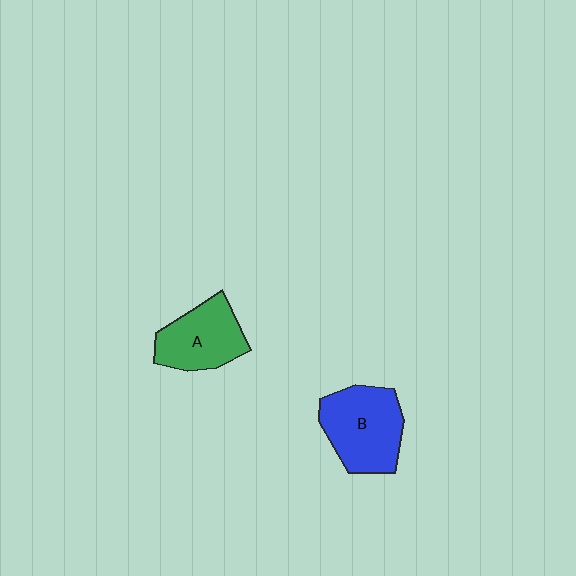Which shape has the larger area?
Shape B (blue).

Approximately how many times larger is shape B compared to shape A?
Approximately 1.2 times.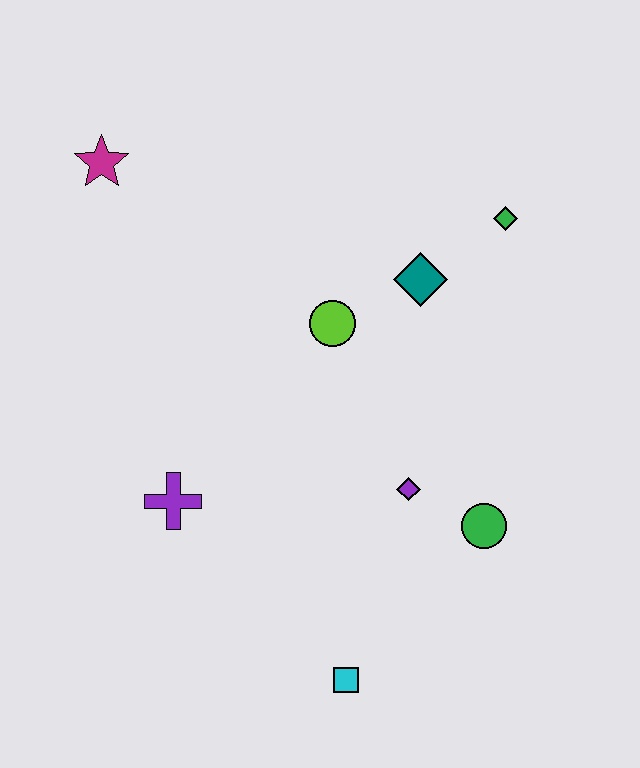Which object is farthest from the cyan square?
The magenta star is farthest from the cyan square.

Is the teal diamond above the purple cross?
Yes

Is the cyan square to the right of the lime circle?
Yes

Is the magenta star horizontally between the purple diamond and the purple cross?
No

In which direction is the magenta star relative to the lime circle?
The magenta star is to the left of the lime circle.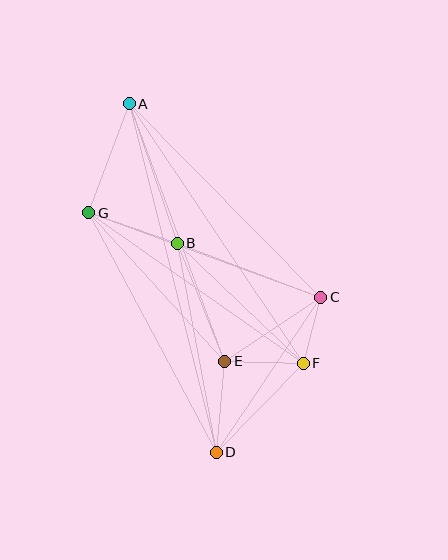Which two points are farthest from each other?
Points A and D are farthest from each other.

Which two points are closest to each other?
Points C and F are closest to each other.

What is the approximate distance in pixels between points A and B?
The distance between A and B is approximately 147 pixels.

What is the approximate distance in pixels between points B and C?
The distance between B and C is approximately 153 pixels.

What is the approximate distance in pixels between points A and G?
The distance between A and G is approximately 116 pixels.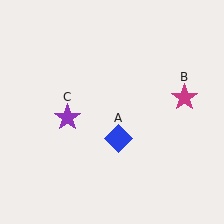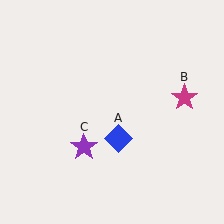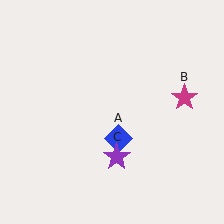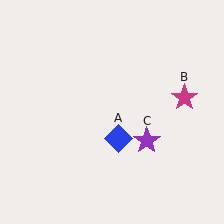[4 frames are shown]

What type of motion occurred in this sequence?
The purple star (object C) rotated counterclockwise around the center of the scene.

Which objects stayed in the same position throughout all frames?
Blue diamond (object A) and magenta star (object B) remained stationary.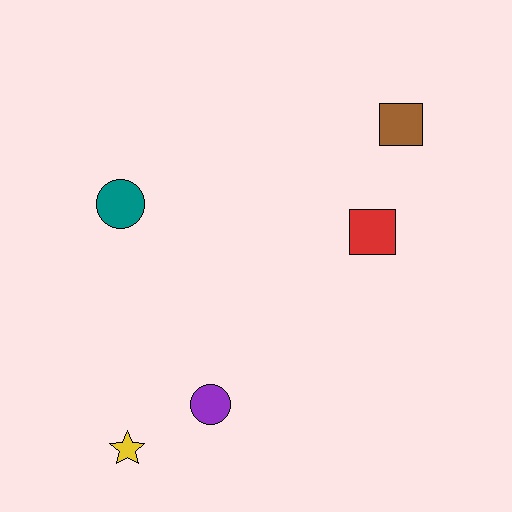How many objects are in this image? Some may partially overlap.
There are 5 objects.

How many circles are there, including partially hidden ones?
There are 2 circles.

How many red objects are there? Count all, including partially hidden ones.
There is 1 red object.